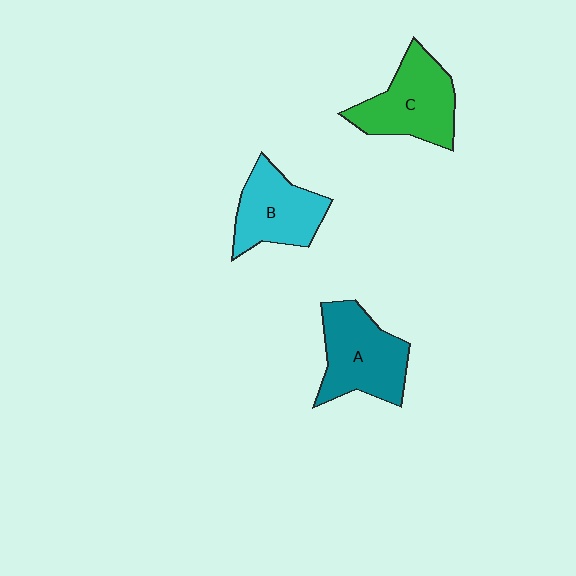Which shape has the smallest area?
Shape B (cyan).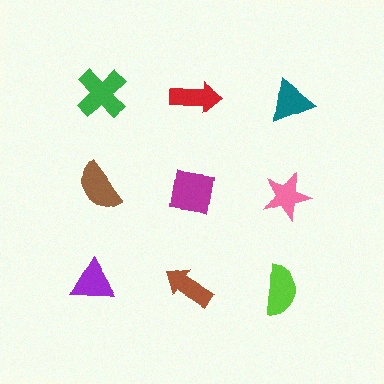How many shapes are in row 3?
3 shapes.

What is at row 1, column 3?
A teal triangle.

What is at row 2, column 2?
A magenta square.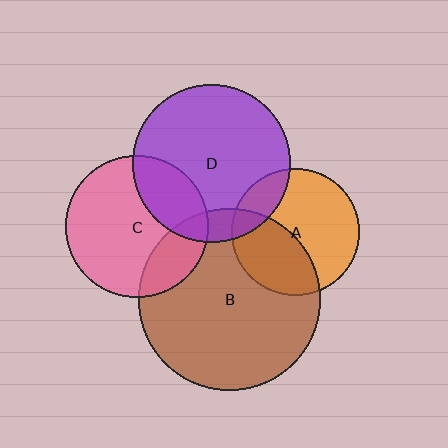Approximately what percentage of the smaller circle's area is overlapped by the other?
Approximately 10%.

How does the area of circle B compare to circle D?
Approximately 1.3 times.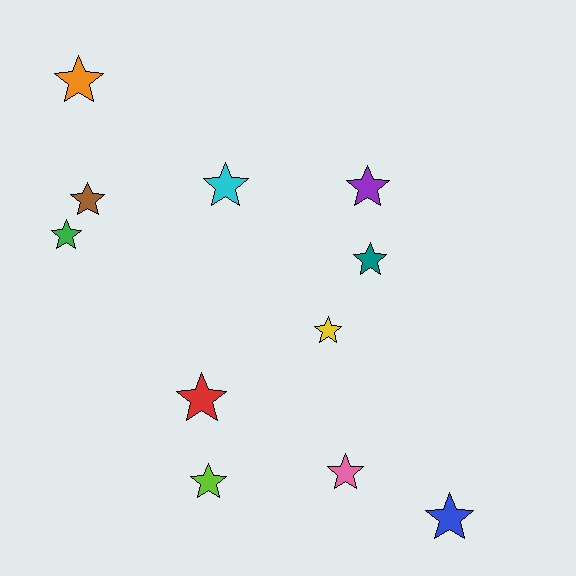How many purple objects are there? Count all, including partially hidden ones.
There is 1 purple object.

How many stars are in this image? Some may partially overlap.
There are 11 stars.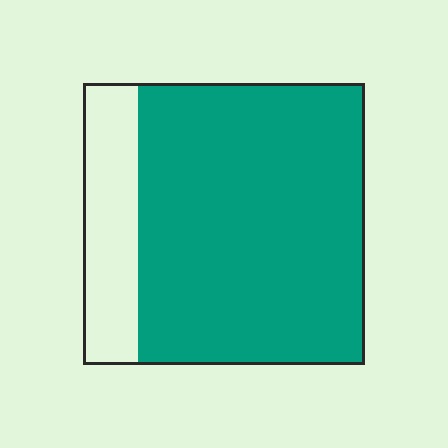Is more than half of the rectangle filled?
Yes.